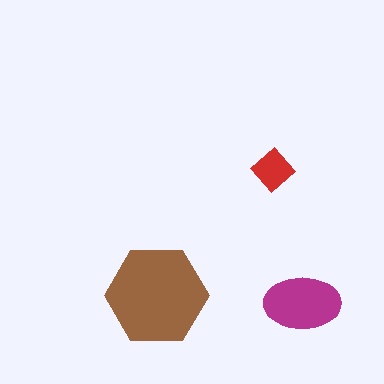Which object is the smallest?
The red diamond.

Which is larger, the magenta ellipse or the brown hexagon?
The brown hexagon.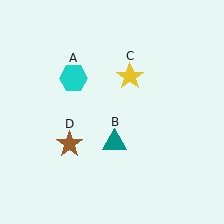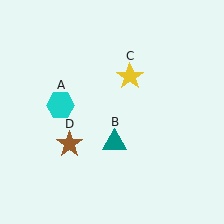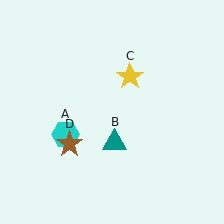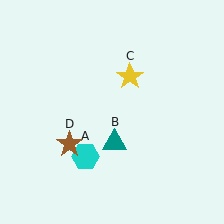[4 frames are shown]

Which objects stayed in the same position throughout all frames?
Teal triangle (object B) and yellow star (object C) and brown star (object D) remained stationary.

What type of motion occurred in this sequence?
The cyan hexagon (object A) rotated counterclockwise around the center of the scene.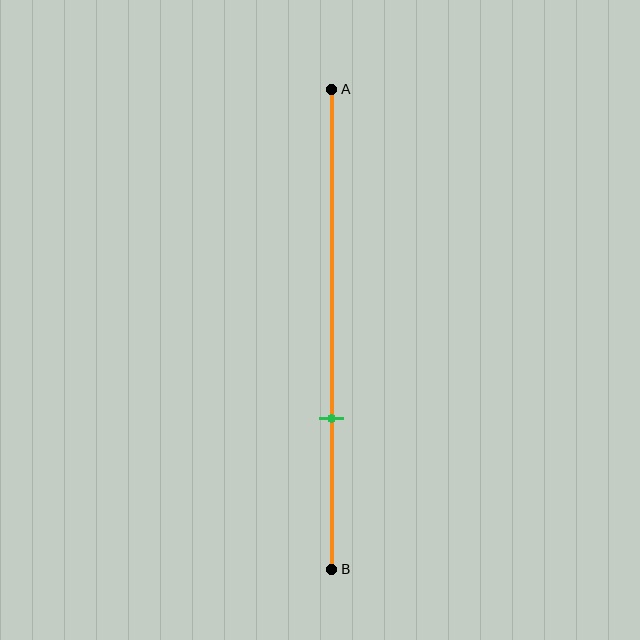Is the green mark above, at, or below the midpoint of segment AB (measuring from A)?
The green mark is below the midpoint of segment AB.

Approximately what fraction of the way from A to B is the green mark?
The green mark is approximately 70% of the way from A to B.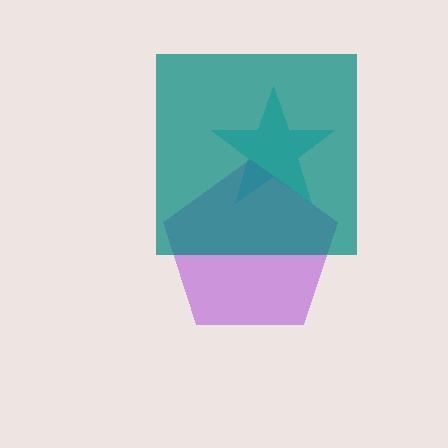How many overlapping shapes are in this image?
There are 3 overlapping shapes in the image.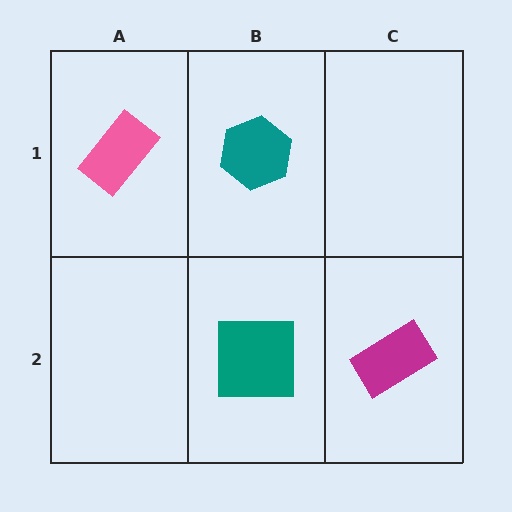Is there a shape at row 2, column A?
No, that cell is empty.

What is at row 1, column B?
A teal hexagon.